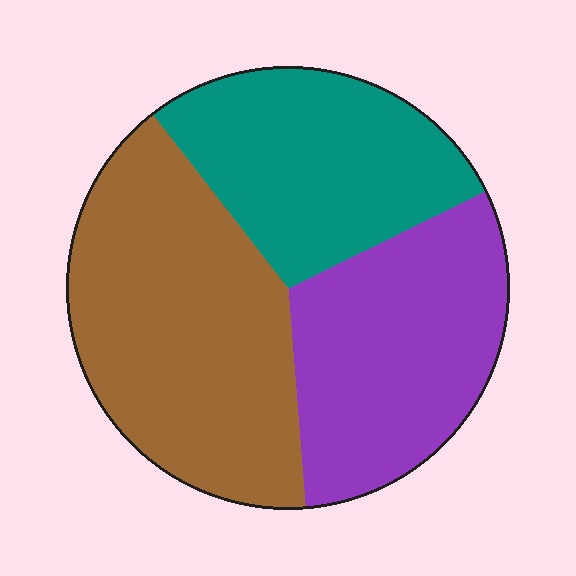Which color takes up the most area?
Brown, at roughly 40%.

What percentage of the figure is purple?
Purple takes up about one third (1/3) of the figure.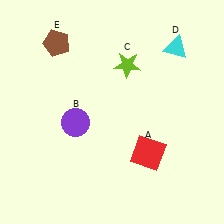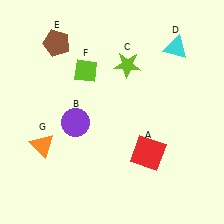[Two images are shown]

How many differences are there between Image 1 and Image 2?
There are 2 differences between the two images.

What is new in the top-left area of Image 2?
A lime diamond (F) was added in the top-left area of Image 2.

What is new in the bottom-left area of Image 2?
An orange triangle (G) was added in the bottom-left area of Image 2.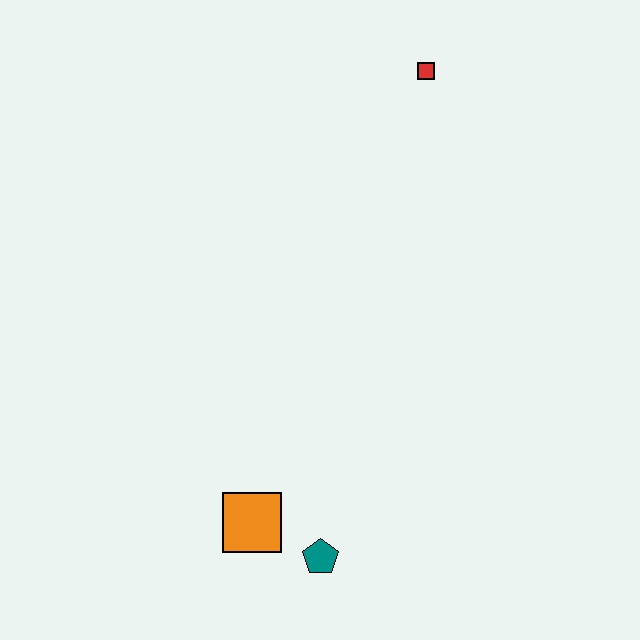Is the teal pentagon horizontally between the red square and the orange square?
Yes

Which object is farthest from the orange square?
The red square is farthest from the orange square.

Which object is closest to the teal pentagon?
The orange square is closest to the teal pentagon.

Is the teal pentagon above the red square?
No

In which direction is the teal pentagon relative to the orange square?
The teal pentagon is to the right of the orange square.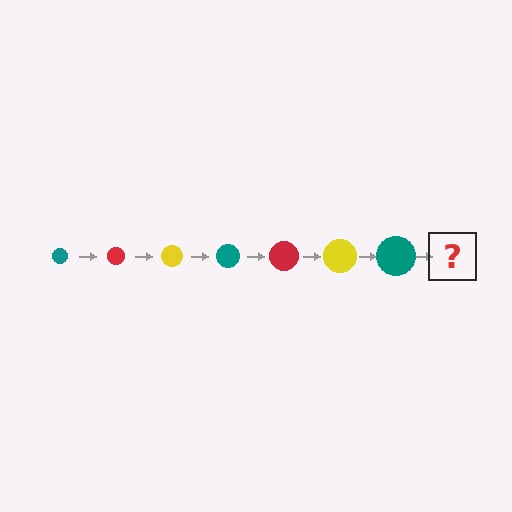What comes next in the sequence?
The next element should be a red circle, larger than the previous one.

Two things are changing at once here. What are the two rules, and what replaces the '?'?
The two rules are that the circle grows larger each step and the color cycles through teal, red, and yellow. The '?' should be a red circle, larger than the previous one.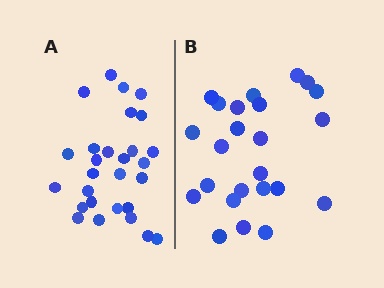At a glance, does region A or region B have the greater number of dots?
Region A (the left region) has more dots.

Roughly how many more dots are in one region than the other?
Region A has about 4 more dots than region B.